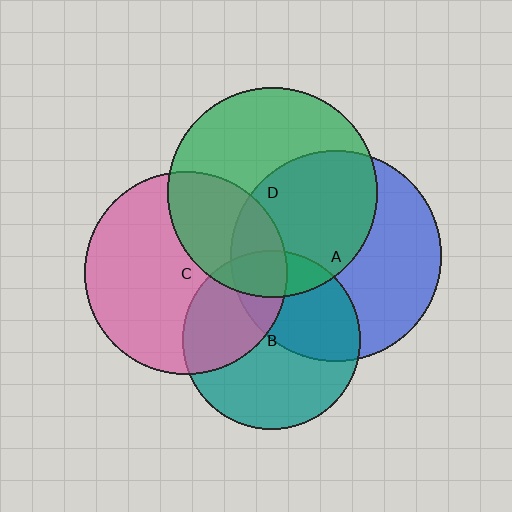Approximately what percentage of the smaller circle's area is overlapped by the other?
Approximately 50%.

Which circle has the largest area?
Circle A (blue).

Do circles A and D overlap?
Yes.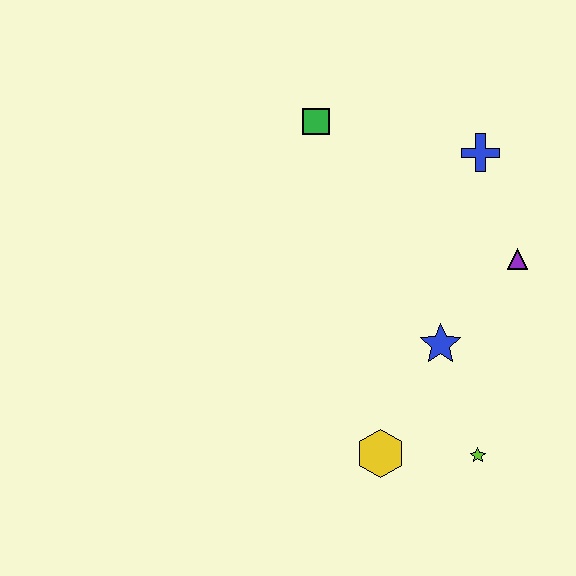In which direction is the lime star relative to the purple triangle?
The lime star is below the purple triangle.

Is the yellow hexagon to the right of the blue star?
No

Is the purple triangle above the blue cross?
No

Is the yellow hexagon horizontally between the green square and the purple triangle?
Yes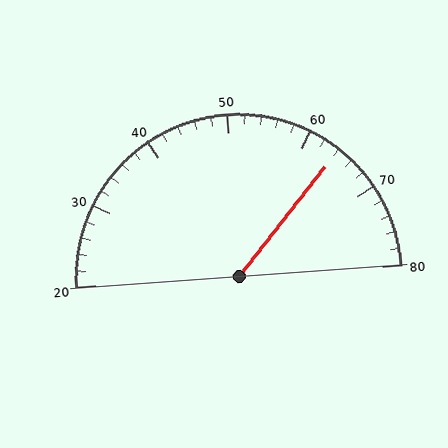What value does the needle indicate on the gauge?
The needle indicates approximately 64.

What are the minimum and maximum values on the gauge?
The gauge ranges from 20 to 80.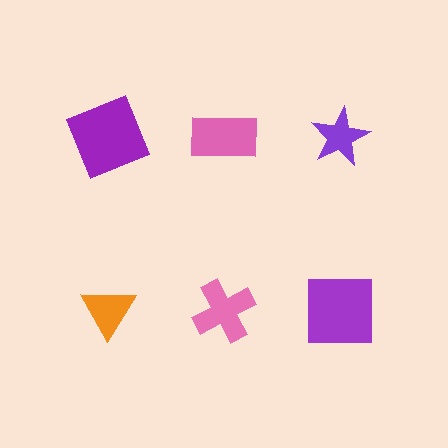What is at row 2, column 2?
A pink cross.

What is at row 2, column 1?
An orange triangle.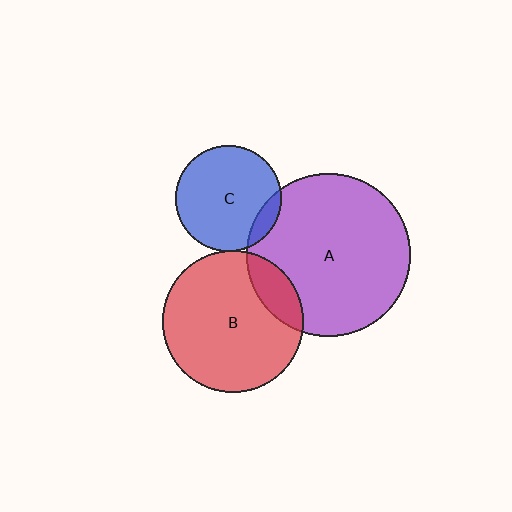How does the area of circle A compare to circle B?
Approximately 1.3 times.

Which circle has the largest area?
Circle A (purple).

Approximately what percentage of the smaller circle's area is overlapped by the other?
Approximately 5%.